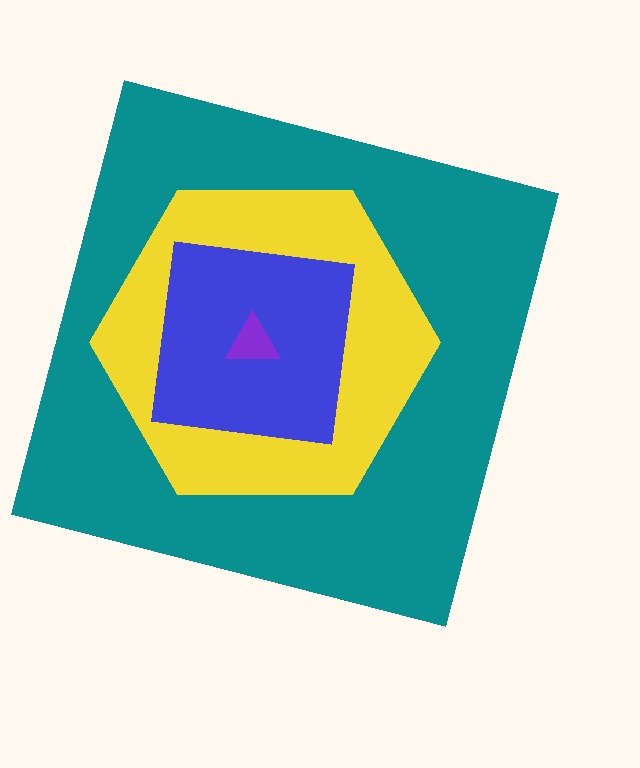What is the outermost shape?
The teal square.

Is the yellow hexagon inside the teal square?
Yes.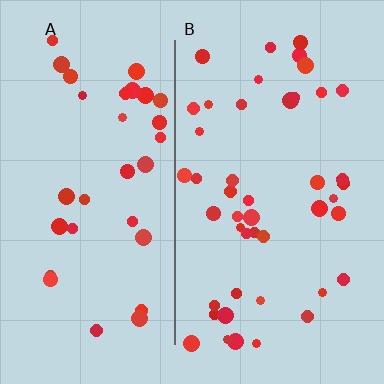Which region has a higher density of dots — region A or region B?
B (the right).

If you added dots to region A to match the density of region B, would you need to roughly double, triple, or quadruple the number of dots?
Approximately double.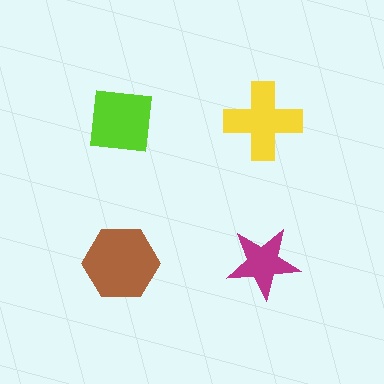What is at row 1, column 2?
A yellow cross.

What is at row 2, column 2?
A magenta star.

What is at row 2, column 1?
A brown hexagon.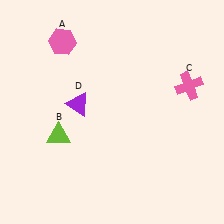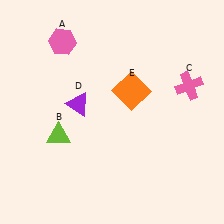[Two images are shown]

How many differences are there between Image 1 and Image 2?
There is 1 difference between the two images.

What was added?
An orange square (E) was added in Image 2.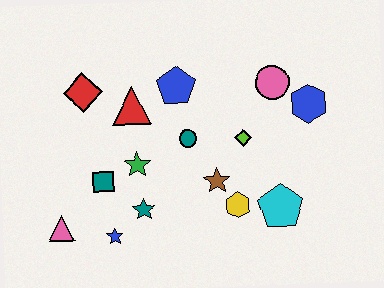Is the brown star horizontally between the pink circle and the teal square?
Yes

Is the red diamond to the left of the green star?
Yes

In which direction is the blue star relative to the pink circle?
The blue star is to the left of the pink circle.